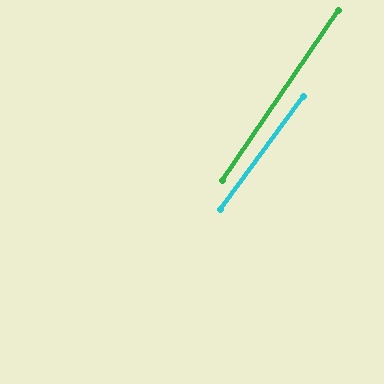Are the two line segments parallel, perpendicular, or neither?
Parallel — their directions differ by only 1.7°.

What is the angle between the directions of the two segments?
Approximately 2 degrees.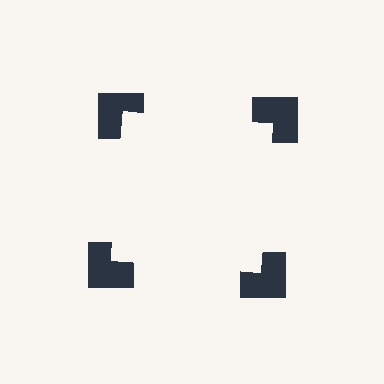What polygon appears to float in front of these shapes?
An illusory square — its edges are inferred from the aligned wedge cuts in the notched squares, not physically drawn.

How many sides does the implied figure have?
4 sides.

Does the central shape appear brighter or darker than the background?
It typically appears slightly brighter than the background, even though no actual brightness change is drawn.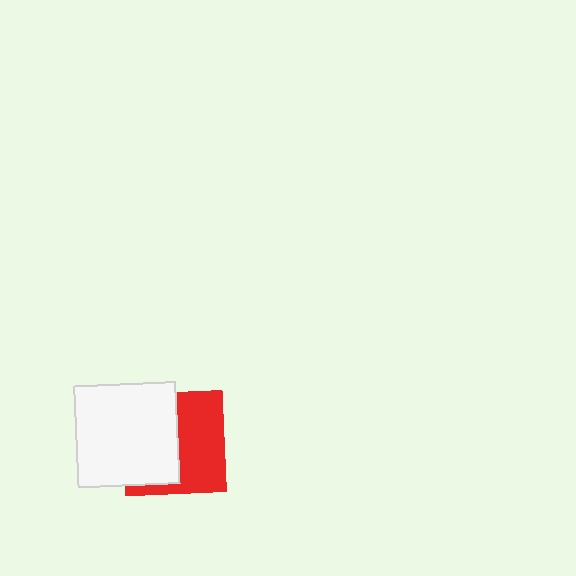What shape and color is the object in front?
The object in front is a white square.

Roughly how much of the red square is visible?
About half of it is visible (roughly 50%).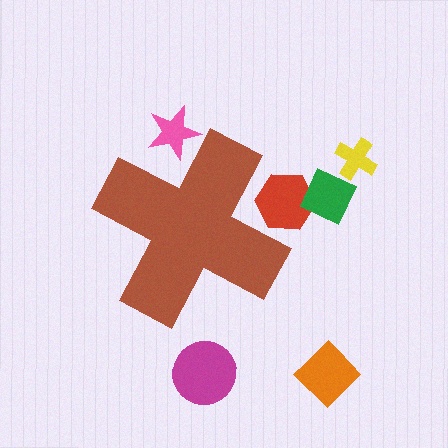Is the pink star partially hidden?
Yes, the pink star is partially hidden behind the brown cross.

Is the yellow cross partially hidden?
No, the yellow cross is fully visible.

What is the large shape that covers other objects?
A brown cross.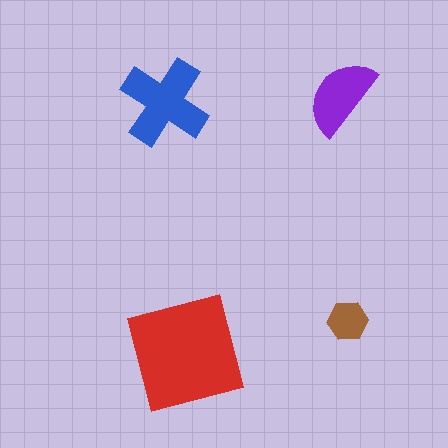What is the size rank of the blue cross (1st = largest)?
2nd.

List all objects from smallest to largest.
The brown hexagon, the purple semicircle, the blue cross, the red square.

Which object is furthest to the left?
The blue cross is leftmost.